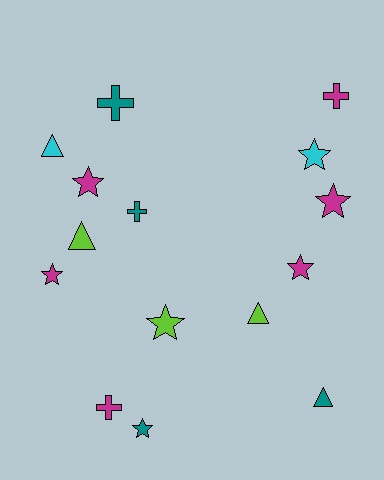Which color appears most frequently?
Magenta, with 6 objects.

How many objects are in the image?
There are 15 objects.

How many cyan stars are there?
There is 1 cyan star.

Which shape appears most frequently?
Star, with 7 objects.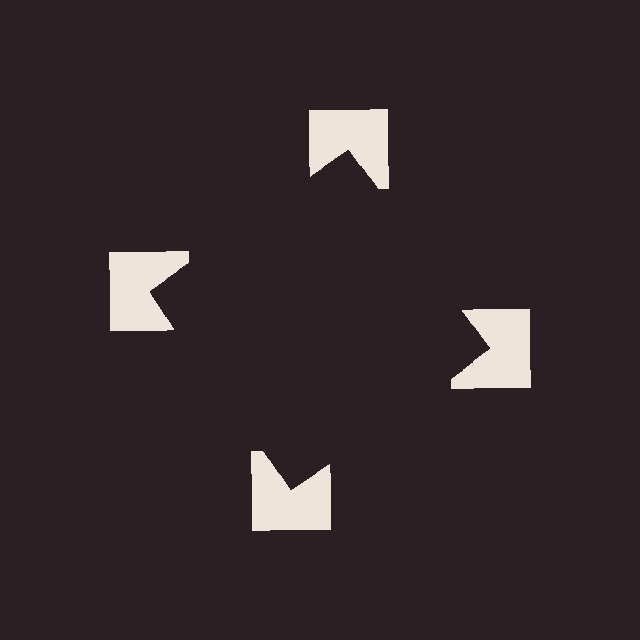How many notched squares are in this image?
There are 4 — one at each vertex of the illusory square.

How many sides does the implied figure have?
4 sides.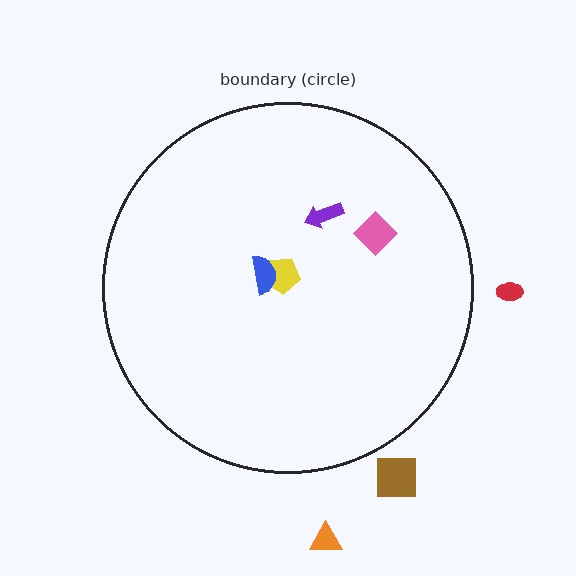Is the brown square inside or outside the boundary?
Outside.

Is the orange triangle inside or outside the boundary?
Outside.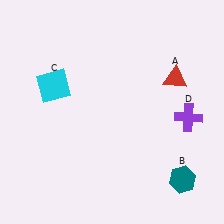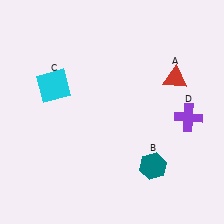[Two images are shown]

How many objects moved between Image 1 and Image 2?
1 object moved between the two images.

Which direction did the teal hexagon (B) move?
The teal hexagon (B) moved left.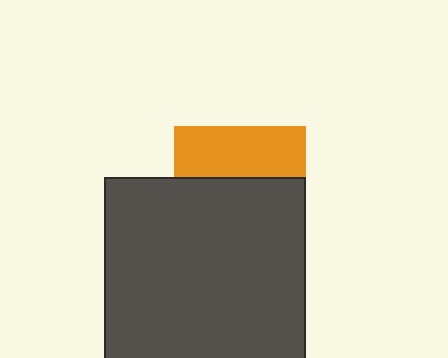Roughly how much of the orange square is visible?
A small part of it is visible (roughly 39%).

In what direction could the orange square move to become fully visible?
The orange square could move up. That would shift it out from behind the dark gray rectangle entirely.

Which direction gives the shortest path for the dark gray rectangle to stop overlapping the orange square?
Moving down gives the shortest separation.